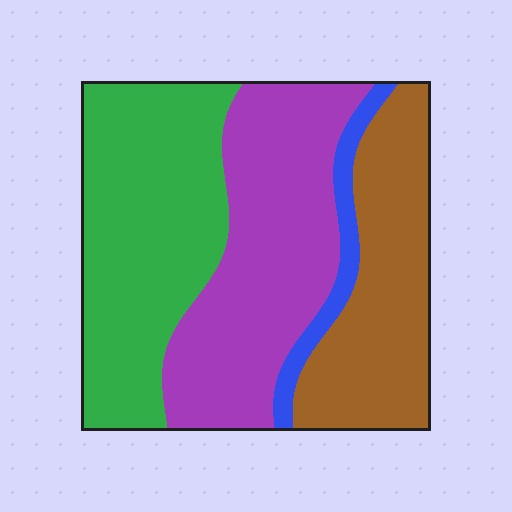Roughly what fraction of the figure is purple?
Purple covers around 35% of the figure.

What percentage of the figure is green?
Green takes up about one third (1/3) of the figure.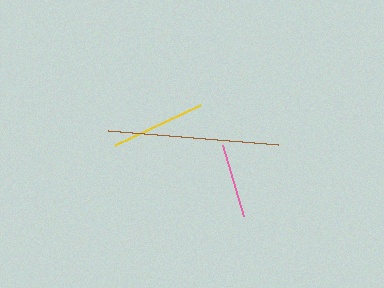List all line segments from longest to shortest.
From longest to shortest: brown, yellow, pink.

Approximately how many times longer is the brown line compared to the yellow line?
The brown line is approximately 1.8 times the length of the yellow line.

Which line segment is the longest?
The brown line is the longest at approximately 171 pixels.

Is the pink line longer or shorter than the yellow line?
The yellow line is longer than the pink line.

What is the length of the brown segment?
The brown segment is approximately 171 pixels long.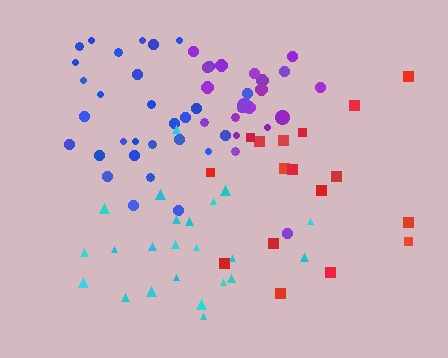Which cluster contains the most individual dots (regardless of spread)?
Blue (29).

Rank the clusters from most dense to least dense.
purple, blue, cyan, red.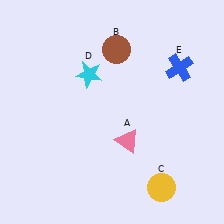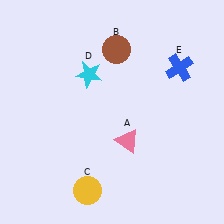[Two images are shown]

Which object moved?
The yellow circle (C) moved left.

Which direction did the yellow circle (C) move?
The yellow circle (C) moved left.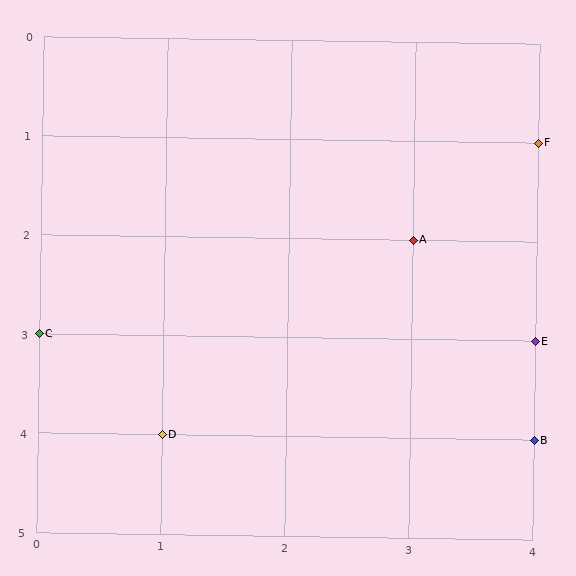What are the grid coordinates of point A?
Point A is at grid coordinates (3, 2).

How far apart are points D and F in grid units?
Points D and F are 3 columns and 3 rows apart (about 4.2 grid units diagonally).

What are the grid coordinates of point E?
Point E is at grid coordinates (4, 3).